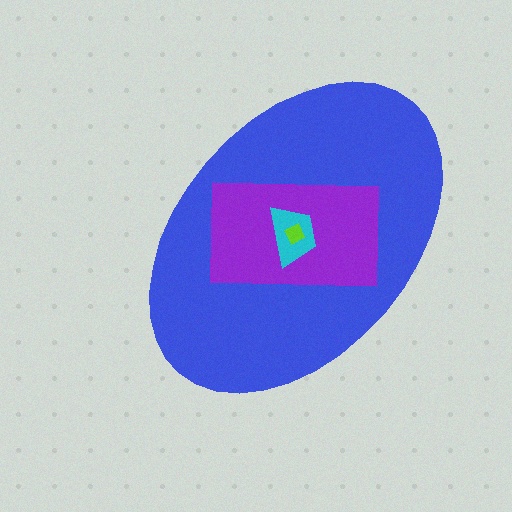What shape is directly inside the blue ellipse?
The purple rectangle.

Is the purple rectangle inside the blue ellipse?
Yes.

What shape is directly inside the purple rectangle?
The cyan trapezoid.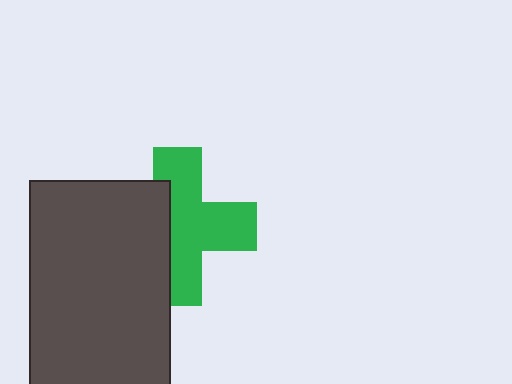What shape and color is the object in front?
The object in front is a dark gray rectangle.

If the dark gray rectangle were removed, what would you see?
You would see the complete green cross.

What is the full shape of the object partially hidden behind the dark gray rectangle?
The partially hidden object is a green cross.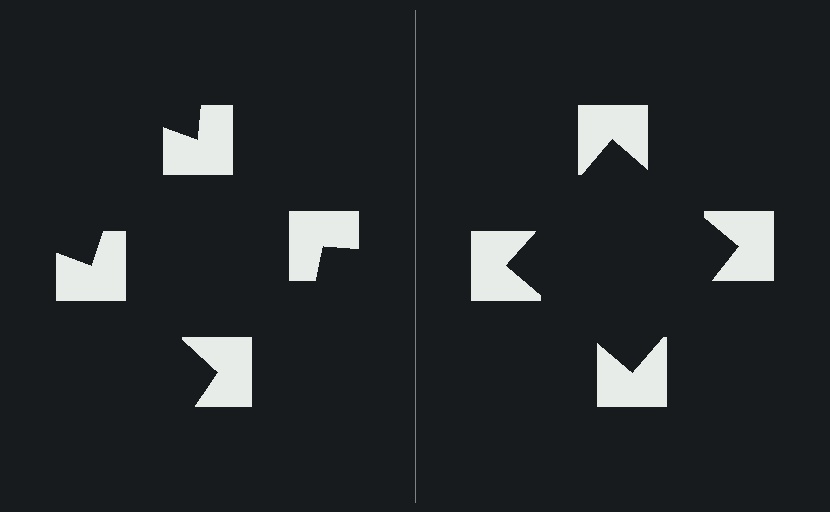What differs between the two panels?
The notched squares are positioned identically on both sides; only the wedge orientations differ. On the right they align to a square; on the left they are misaligned.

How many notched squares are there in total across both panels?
8 — 4 on each side.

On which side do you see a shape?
An illusory square appears on the right side. On the left side the wedge cuts are rotated, so no coherent shape forms.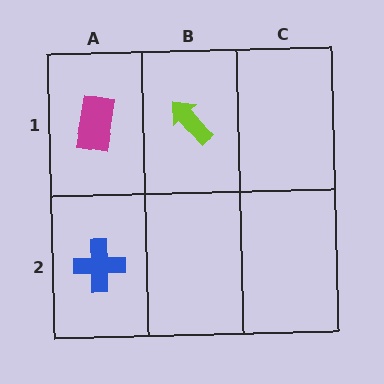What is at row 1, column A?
A magenta rectangle.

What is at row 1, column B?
A lime arrow.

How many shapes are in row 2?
1 shape.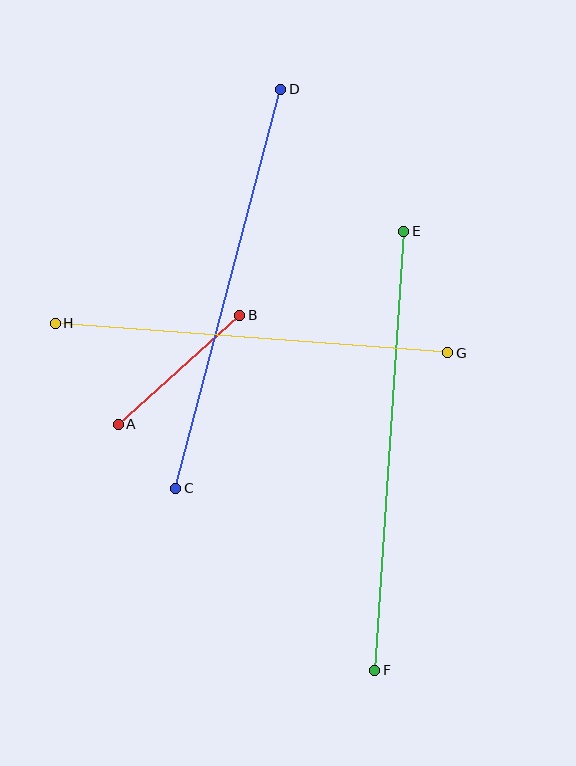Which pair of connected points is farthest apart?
Points E and F are farthest apart.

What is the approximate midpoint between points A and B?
The midpoint is at approximately (179, 370) pixels.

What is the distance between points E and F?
The distance is approximately 440 pixels.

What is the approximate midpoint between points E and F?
The midpoint is at approximately (389, 451) pixels.